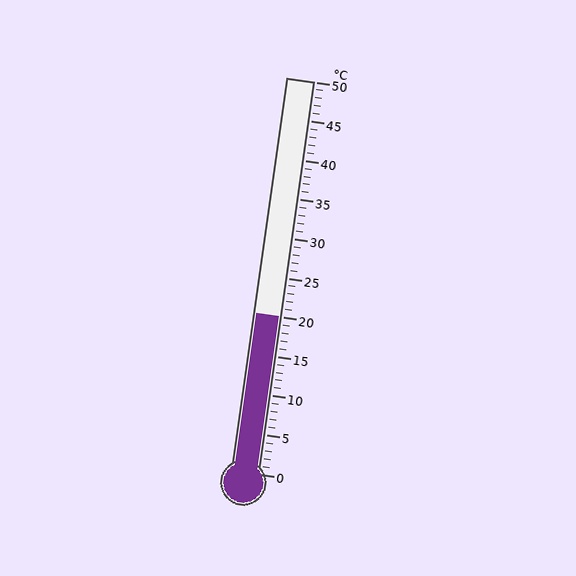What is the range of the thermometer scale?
The thermometer scale ranges from 0°C to 50°C.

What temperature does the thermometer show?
The thermometer shows approximately 20°C.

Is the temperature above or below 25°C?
The temperature is below 25°C.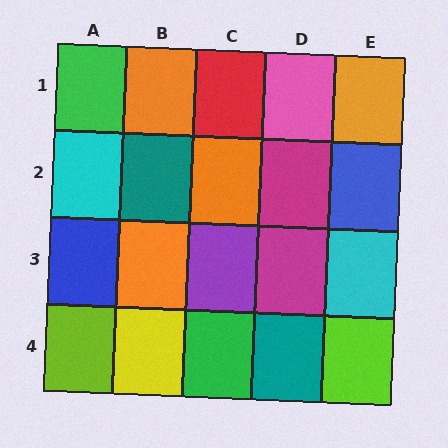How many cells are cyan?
2 cells are cyan.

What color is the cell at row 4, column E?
Lime.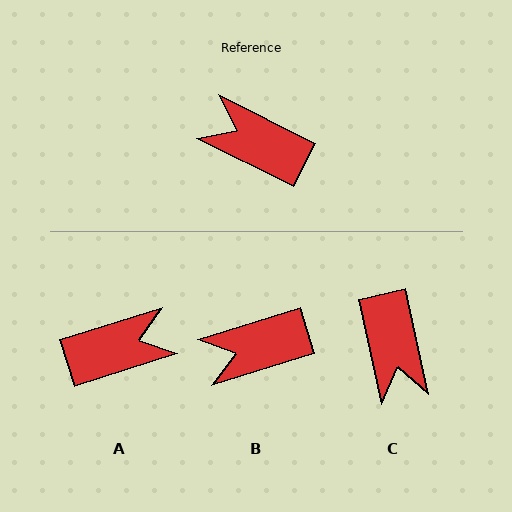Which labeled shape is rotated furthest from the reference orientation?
A, about 136 degrees away.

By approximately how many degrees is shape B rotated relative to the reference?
Approximately 44 degrees counter-clockwise.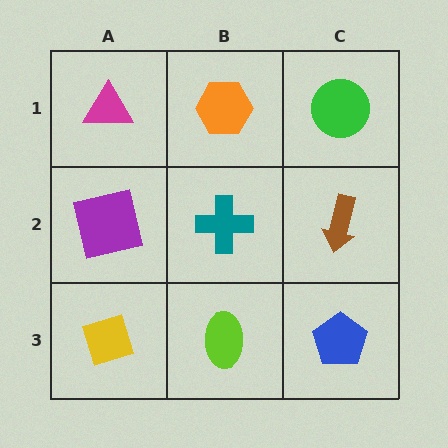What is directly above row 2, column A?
A magenta triangle.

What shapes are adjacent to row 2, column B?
An orange hexagon (row 1, column B), a lime ellipse (row 3, column B), a purple square (row 2, column A), a brown arrow (row 2, column C).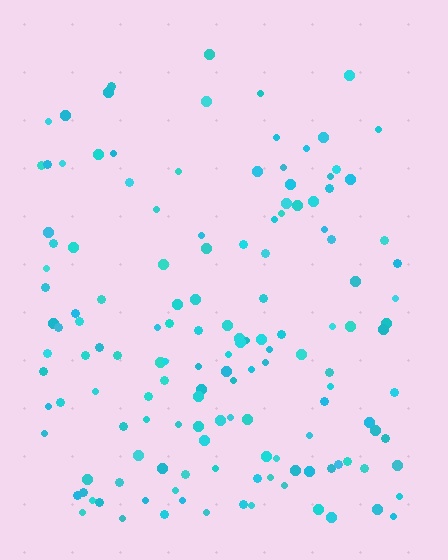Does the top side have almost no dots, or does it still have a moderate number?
Still a moderate number, just noticeably fewer than the bottom.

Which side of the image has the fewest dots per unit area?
The top.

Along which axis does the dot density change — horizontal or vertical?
Vertical.